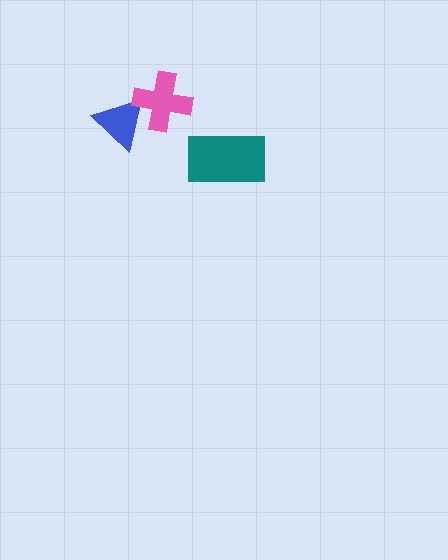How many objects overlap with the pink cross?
1 object overlaps with the pink cross.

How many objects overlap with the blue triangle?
1 object overlaps with the blue triangle.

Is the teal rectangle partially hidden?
No, no other shape covers it.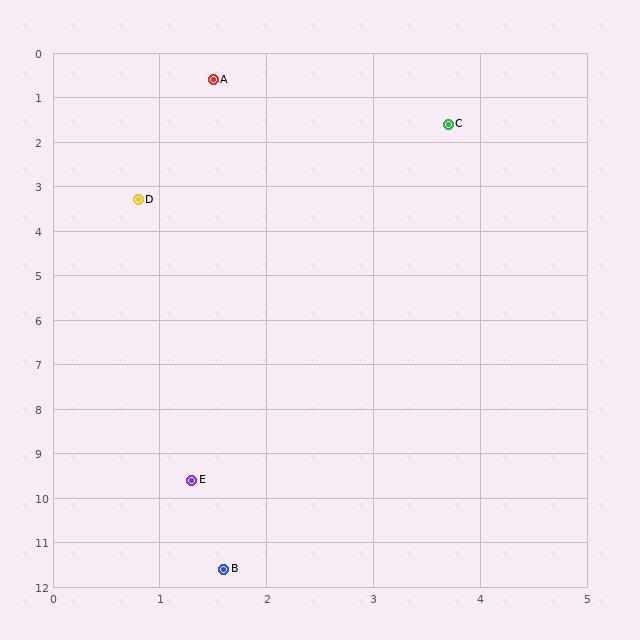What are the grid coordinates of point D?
Point D is at approximately (0.8, 3.3).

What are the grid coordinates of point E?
Point E is at approximately (1.3, 9.6).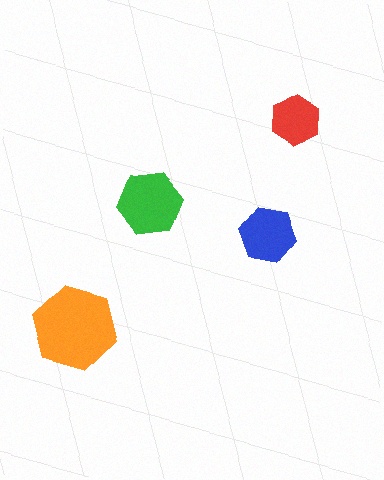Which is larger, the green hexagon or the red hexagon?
The green one.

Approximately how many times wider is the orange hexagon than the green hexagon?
About 1.5 times wider.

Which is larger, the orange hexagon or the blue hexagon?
The orange one.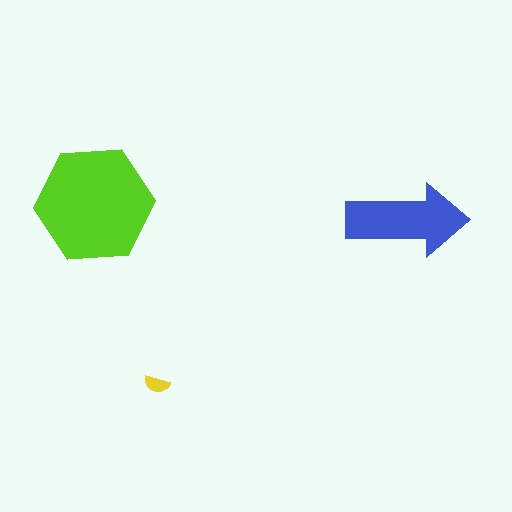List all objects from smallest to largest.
The yellow semicircle, the blue arrow, the lime hexagon.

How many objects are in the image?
There are 3 objects in the image.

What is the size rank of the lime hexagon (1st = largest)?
1st.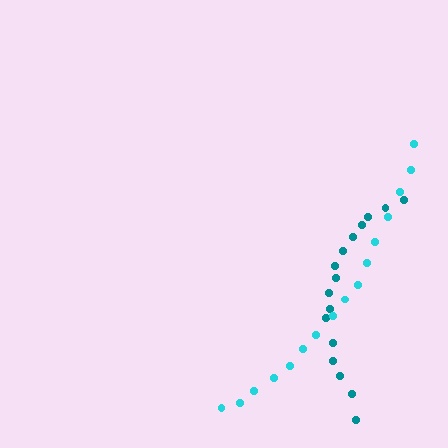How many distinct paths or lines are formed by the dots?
There are 2 distinct paths.